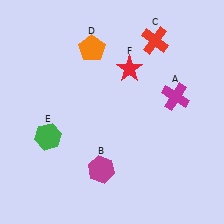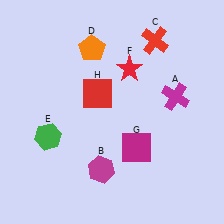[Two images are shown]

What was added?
A magenta square (G), a red square (H) were added in Image 2.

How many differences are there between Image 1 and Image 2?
There are 2 differences between the two images.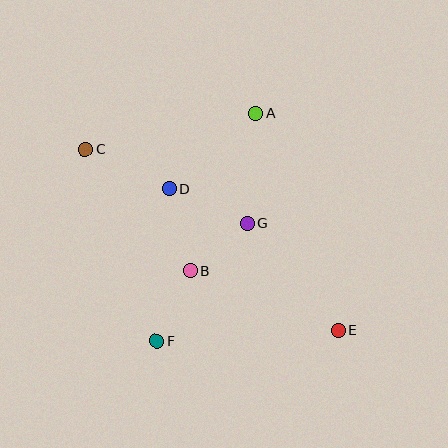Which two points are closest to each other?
Points B and G are closest to each other.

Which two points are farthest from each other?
Points C and E are farthest from each other.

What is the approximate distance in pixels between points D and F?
The distance between D and F is approximately 153 pixels.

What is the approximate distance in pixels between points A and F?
The distance between A and F is approximately 248 pixels.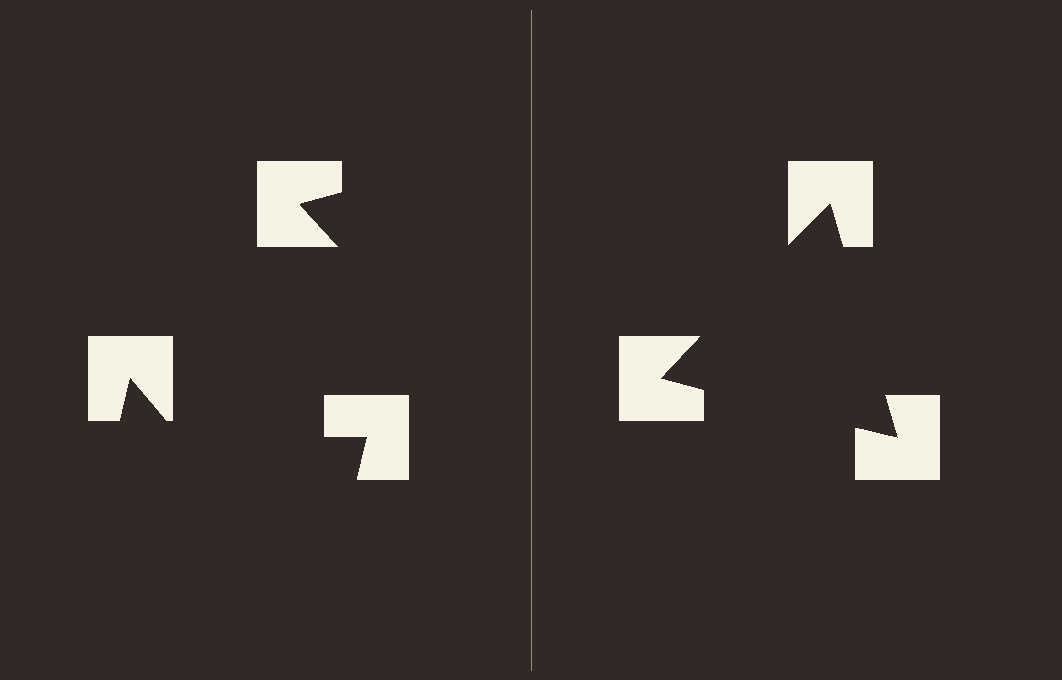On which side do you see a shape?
An illusory triangle appears on the right side. On the left side the wedge cuts are rotated, so no coherent shape forms.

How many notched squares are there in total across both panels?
6 — 3 on each side.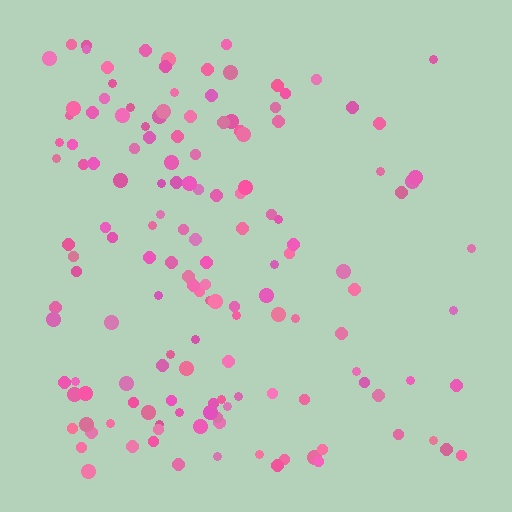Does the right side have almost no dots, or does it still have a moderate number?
Still a moderate number, just noticeably fewer than the left.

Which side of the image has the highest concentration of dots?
The left.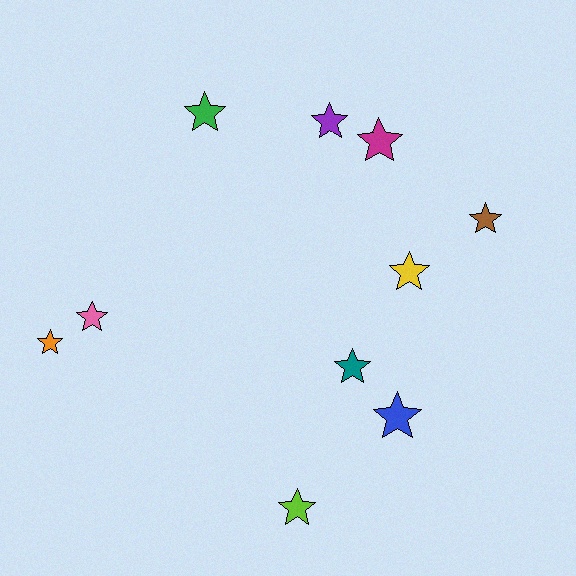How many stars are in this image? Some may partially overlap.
There are 10 stars.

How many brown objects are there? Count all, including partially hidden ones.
There is 1 brown object.